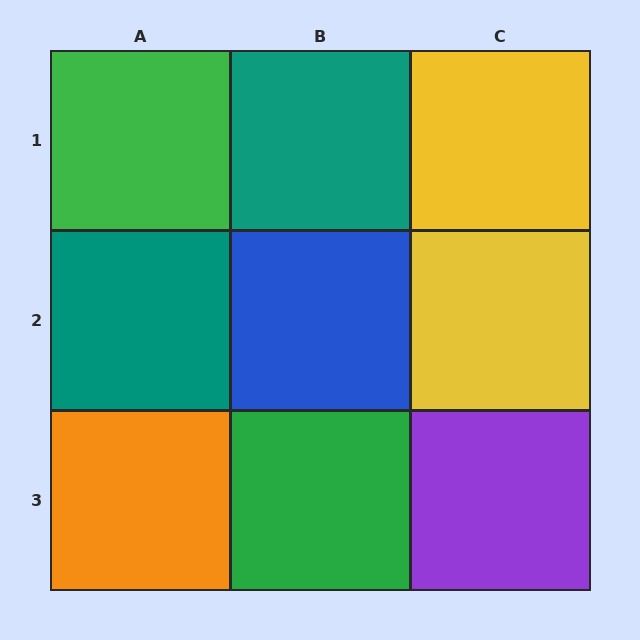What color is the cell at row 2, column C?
Yellow.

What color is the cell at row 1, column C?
Yellow.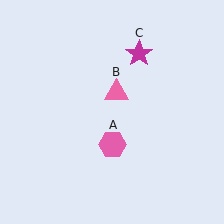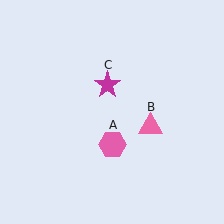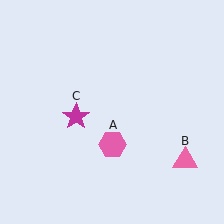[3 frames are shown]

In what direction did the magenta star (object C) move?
The magenta star (object C) moved down and to the left.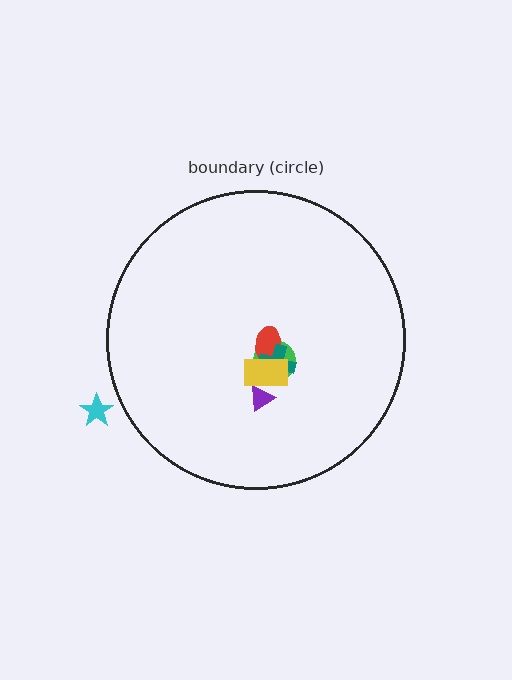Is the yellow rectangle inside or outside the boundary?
Inside.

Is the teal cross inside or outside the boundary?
Inside.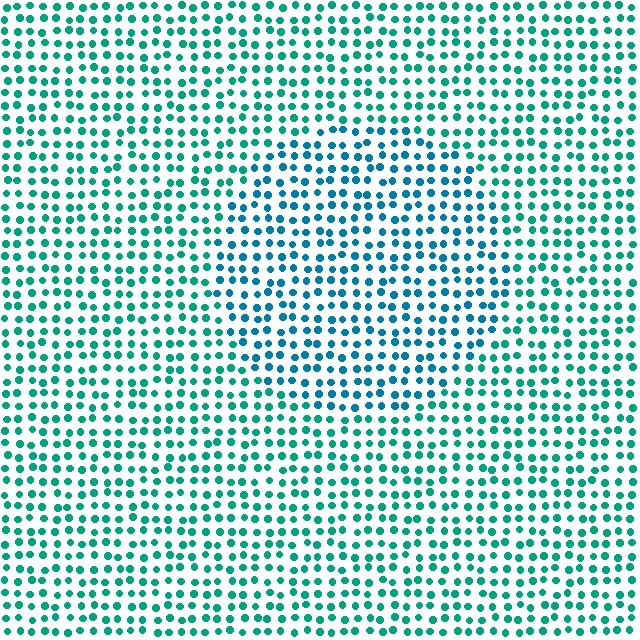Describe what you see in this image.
The image is filled with small teal elements in a uniform arrangement. A circle-shaped region is visible where the elements are tinted to a slightly different hue, forming a subtle color boundary.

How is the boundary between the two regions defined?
The boundary is defined purely by a slight shift in hue (about 28 degrees). Spacing, size, and orientation are identical on both sides.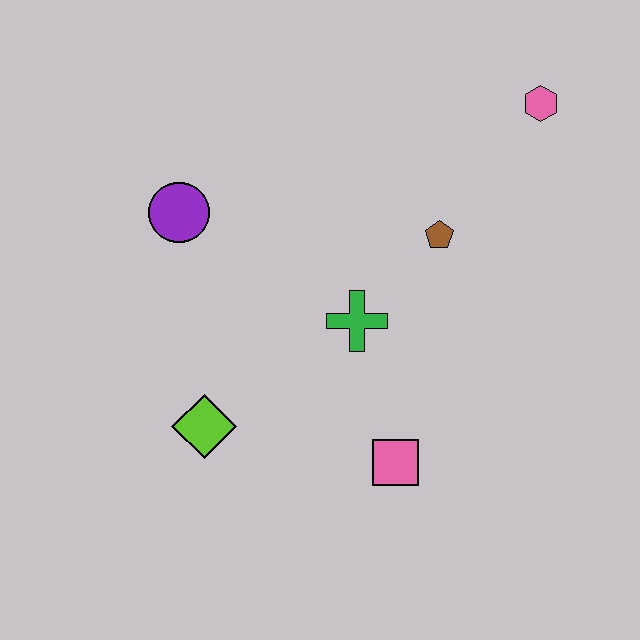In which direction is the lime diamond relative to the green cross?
The lime diamond is to the left of the green cross.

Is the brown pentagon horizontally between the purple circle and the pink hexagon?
Yes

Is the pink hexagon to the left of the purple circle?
No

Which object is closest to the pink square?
The green cross is closest to the pink square.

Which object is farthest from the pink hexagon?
The lime diamond is farthest from the pink hexagon.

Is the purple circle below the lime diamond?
No